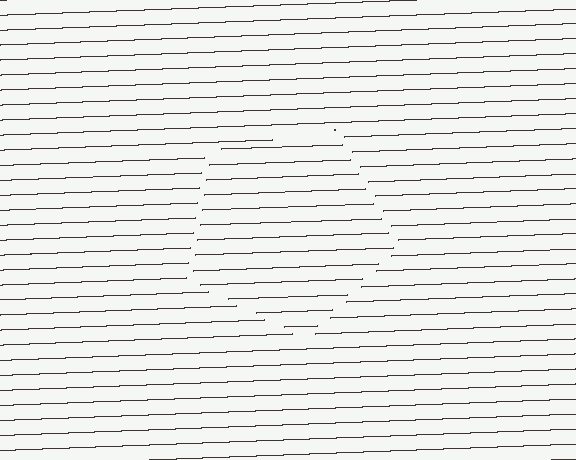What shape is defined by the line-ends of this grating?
An illusory pentagon. The interior of the shape contains the same grating, shifted by half a period — the contour is defined by the phase discontinuity where line-ends from the inner and outer gratings abut.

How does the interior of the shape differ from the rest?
The interior of the shape contains the same grating, shifted by half a period — the contour is defined by the phase discontinuity where line-ends from the inner and outer gratings abut.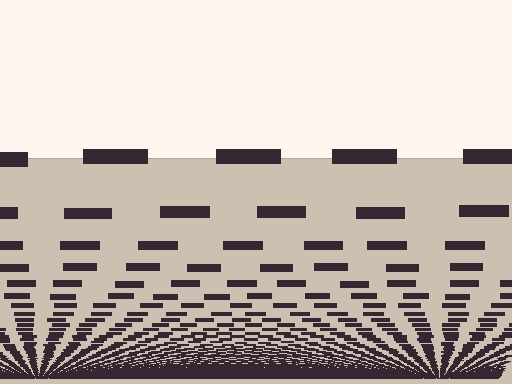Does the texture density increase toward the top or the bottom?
Density increases toward the bottom.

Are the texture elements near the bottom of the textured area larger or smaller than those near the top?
Smaller. The gradient is inverted — elements near the bottom are smaller and denser.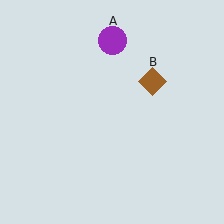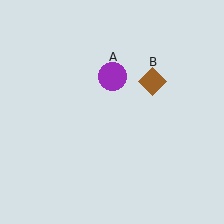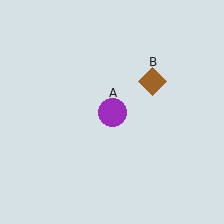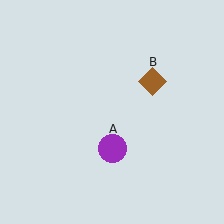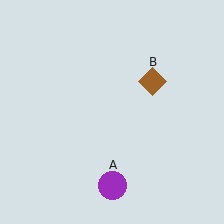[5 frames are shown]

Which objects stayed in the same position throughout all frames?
Brown diamond (object B) remained stationary.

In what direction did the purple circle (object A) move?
The purple circle (object A) moved down.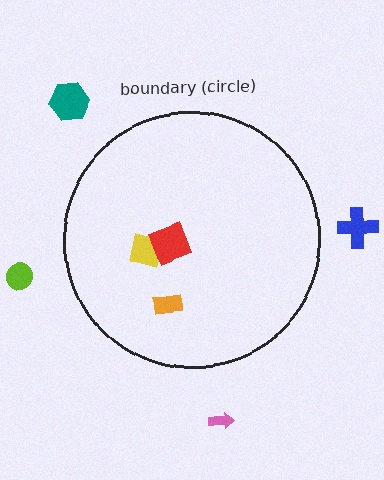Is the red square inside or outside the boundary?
Inside.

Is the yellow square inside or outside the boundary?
Inside.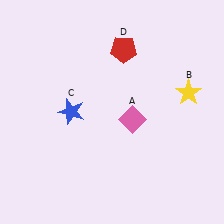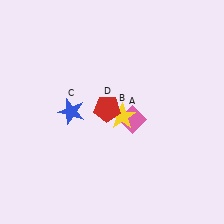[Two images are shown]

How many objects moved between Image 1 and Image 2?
2 objects moved between the two images.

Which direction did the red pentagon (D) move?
The red pentagon (D) moved down.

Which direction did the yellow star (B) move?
The yellow star (B) moved left.